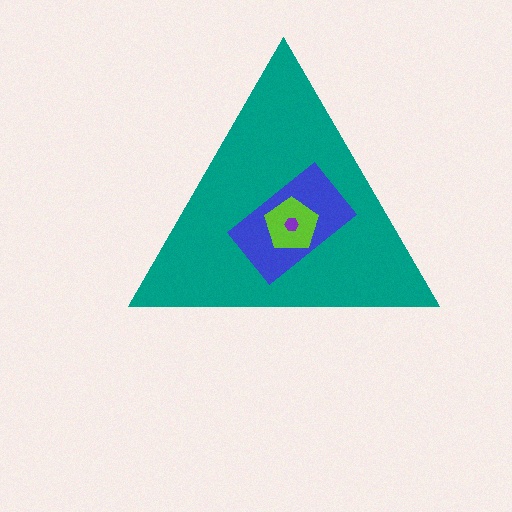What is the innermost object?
The purple hexagon.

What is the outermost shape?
The teal triangle.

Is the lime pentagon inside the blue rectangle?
Yes.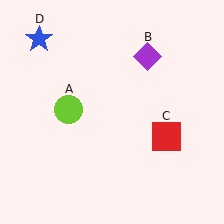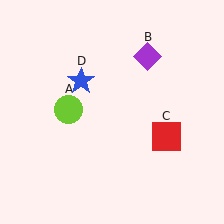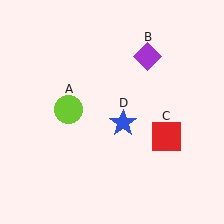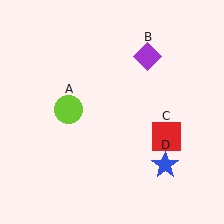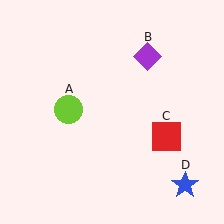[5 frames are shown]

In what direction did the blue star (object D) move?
The blue star (object D) moved down and to the right.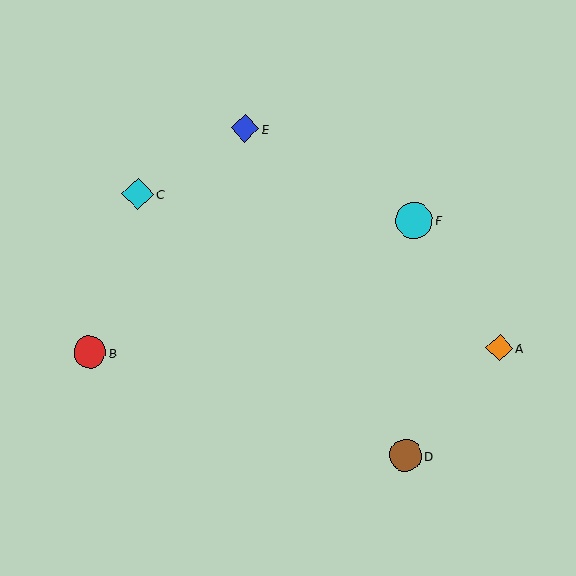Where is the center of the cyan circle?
The center of the cyan circle is at (414, 220).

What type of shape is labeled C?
Shape C is a cyan diamond.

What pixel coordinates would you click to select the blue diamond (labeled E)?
Click at (245, 128) to select the blue diamond E.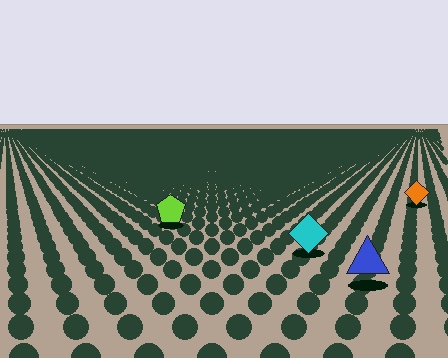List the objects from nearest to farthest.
From nearest to farthest: the blue triangle, the cyan diamond, the lime pentagon, the orange diamond.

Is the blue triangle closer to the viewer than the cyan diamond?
Yes. The blue triangle is closer — you can tell from the texture gradient: the ground texture is coarser near it.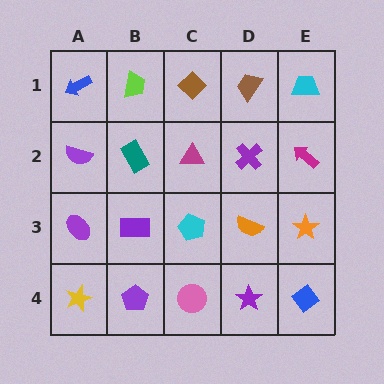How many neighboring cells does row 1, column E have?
2.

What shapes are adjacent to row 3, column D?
A purple cross (row 2, column D), a purple star (row 4, column D), a cyan pentagon (row 3, column C), an orange star (row 3, column E).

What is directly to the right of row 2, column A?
A teal rectangle.